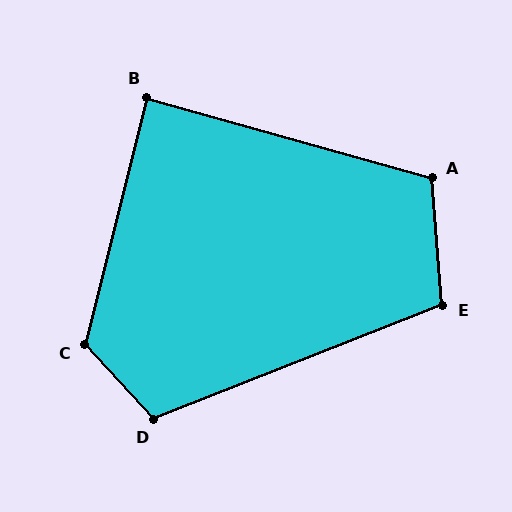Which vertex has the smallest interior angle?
B, at approximately 88 degrees.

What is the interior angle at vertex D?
Approximately 111 degrees (obtuse).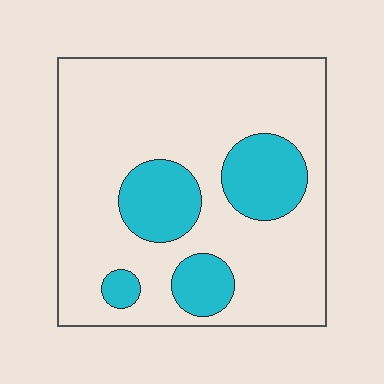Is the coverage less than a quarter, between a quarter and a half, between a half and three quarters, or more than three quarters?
Less than a quarter.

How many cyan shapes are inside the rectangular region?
4.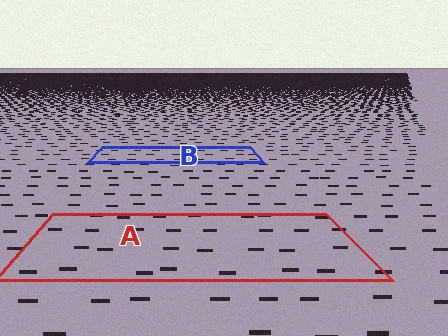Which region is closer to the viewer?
Region A is closer. The texture elements there are larger and more spread out.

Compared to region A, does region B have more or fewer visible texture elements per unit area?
Region B has more texture elements per unit area — they are packed more densely because it is farther away.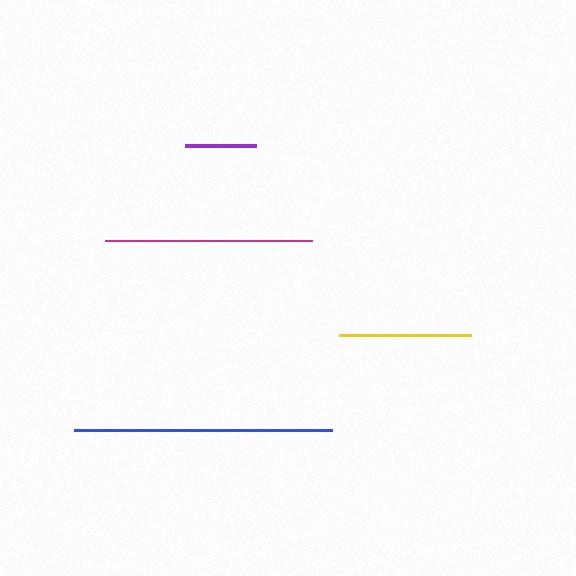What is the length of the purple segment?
The purple segment is approximately 70 pixels long.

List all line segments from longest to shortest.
From longest to shortest: blue, magenta, yellow, purple.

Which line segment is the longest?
The blue line is the longest at approximately 258 pixels.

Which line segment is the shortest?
The purple line is the shortest at approximately 70 pixels.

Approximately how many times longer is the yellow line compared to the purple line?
The yellow line is approximately 1.9 times the length of the purple line.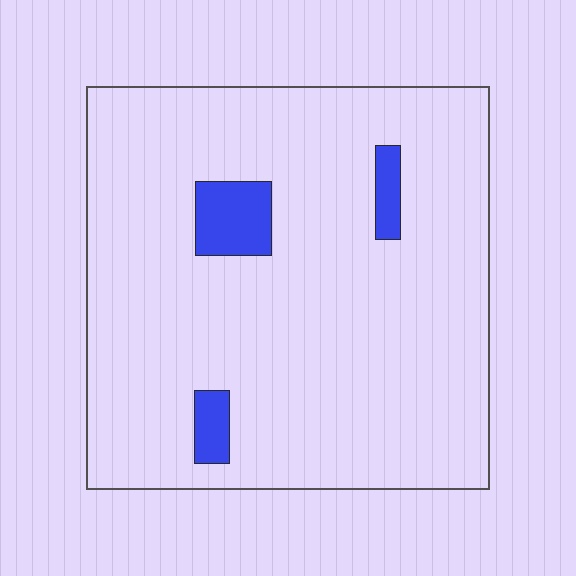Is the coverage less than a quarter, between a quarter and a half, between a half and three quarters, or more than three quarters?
Less than a quarter.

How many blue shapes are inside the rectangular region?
3.